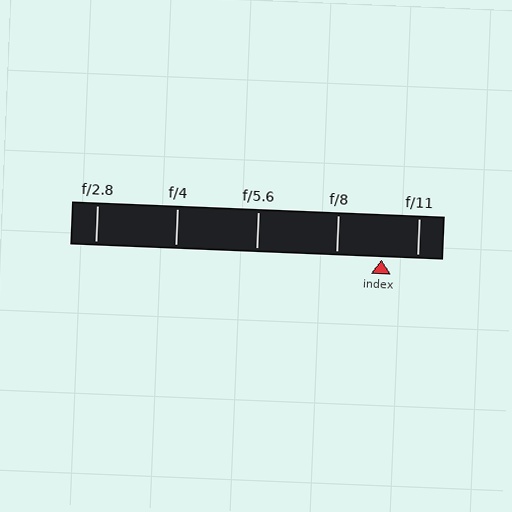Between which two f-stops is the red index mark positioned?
The index mark is between f/8 and f/11.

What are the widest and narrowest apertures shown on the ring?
The widest aperture shown is f/2.8 and the narrowest is f/11.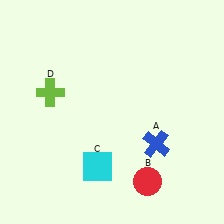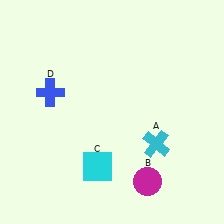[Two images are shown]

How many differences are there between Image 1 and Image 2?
There are 3 differences between the two images.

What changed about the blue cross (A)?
In Image 1, A is blue. In Image 2, it changed to cyan.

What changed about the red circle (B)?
In Image 1, B is red. In Image 2, it changed to magenta.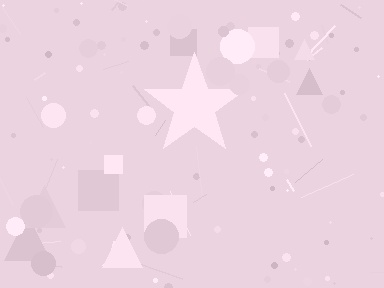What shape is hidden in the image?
A star is hidden in the image.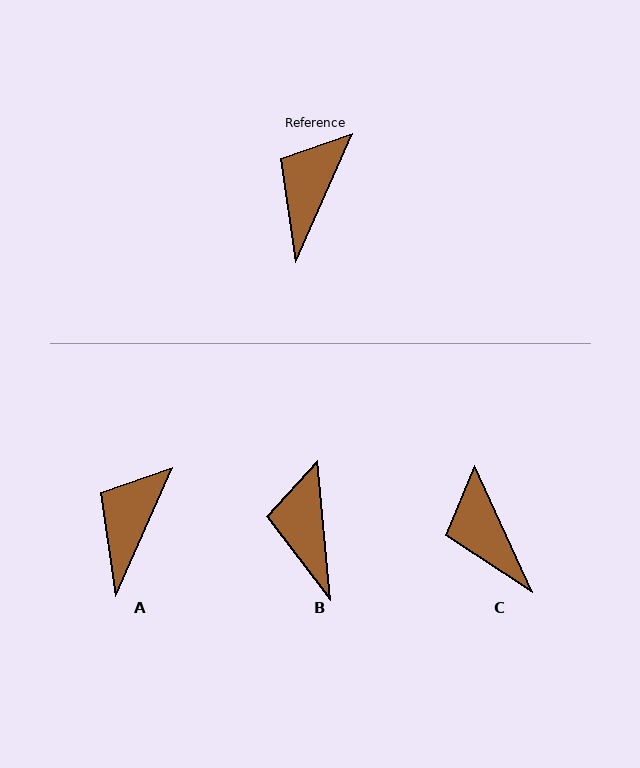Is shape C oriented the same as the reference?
No, it is off by about 49 degrees.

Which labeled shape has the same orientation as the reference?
A.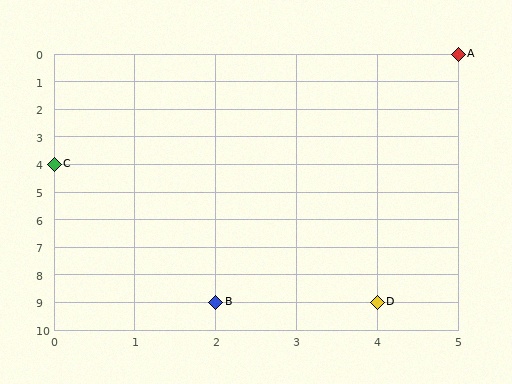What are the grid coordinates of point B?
Point B is at grid coordinates (2, 9).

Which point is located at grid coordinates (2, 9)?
Point B is at (2, 9).